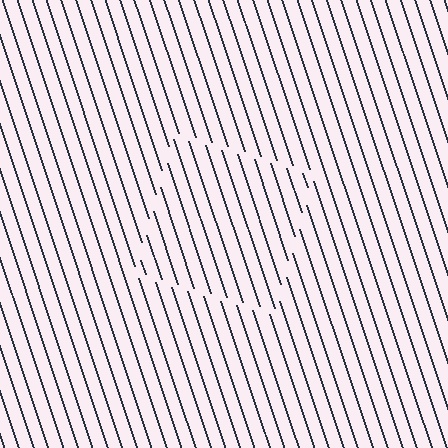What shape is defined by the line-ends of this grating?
An illusory square. The interior of the shape contains the same grating, shifted by half a period — the contour is defined by the phase discontinuity where line-ends from the inner and outer gratings abut.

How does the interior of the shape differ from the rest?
The interior of the shape contains the same grating, shifted by half a period — the contour is defined by the phase discontinuity where line-ends from the inner and outer gratings abut.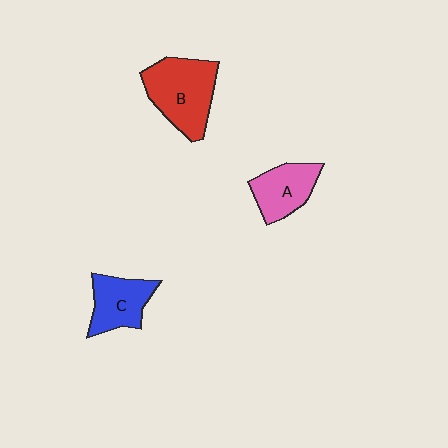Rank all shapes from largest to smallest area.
From largest to smallest: B (red), C (blue), A (pink).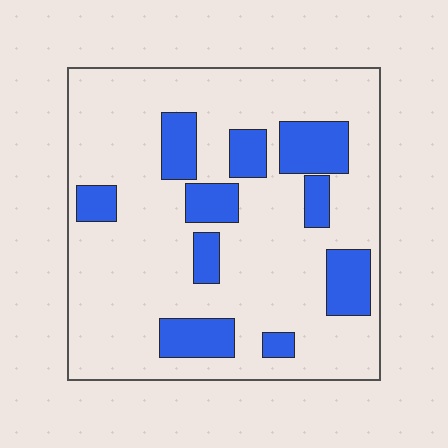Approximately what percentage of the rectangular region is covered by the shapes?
Approximately 20%.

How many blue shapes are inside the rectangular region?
10.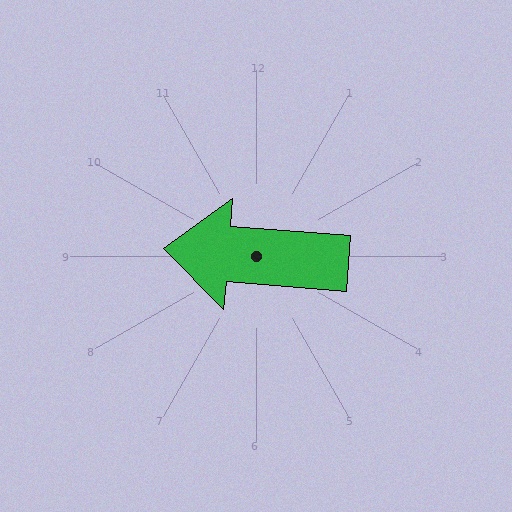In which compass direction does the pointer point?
West.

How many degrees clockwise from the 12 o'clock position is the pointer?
Approximately 275 degrees.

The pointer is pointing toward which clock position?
Roughly 9 o'clock.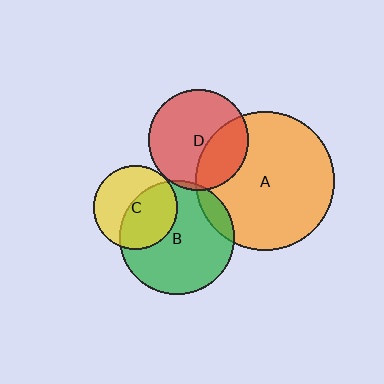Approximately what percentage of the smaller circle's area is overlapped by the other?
Approximately 10%.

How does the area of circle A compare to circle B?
Approximately 1.5 times.